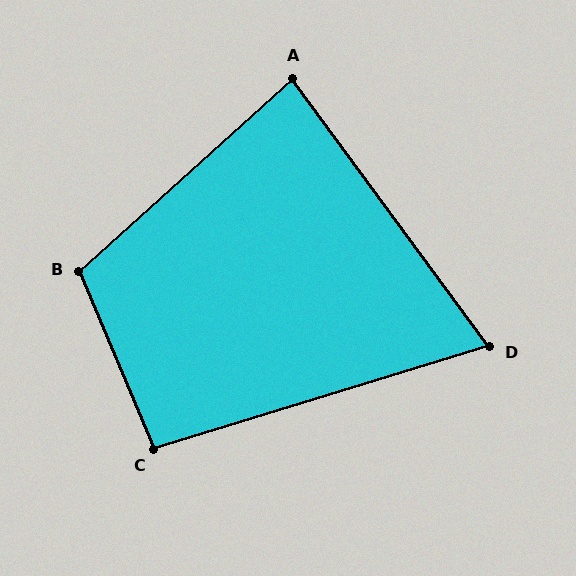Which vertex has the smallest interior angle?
D, at approximately 71 degrees.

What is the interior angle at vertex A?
Approximately 84 degrees (acute).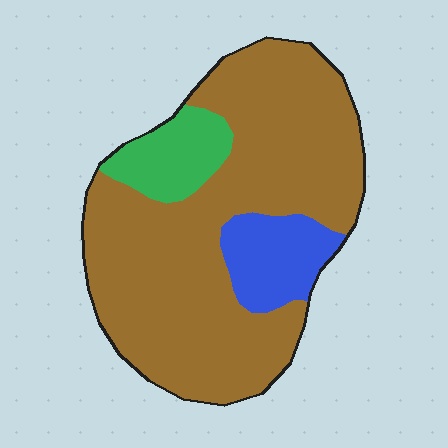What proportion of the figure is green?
Green covers around 10% of the figure.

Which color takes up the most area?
Brown, at roughly 75%.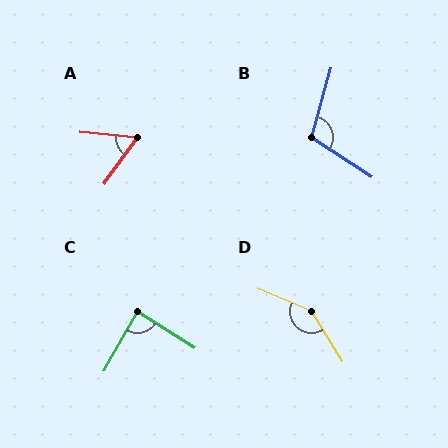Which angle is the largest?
D, at approximately 145 degrees.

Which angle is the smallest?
A, at approximately 60 degrees.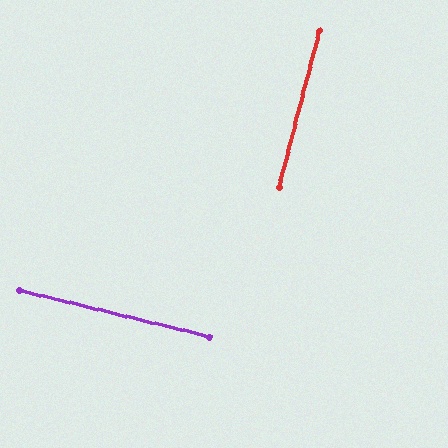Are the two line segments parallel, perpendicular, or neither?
Perpendicular — they meet at approximately 89°.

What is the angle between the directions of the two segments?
Approximately 89 degrees.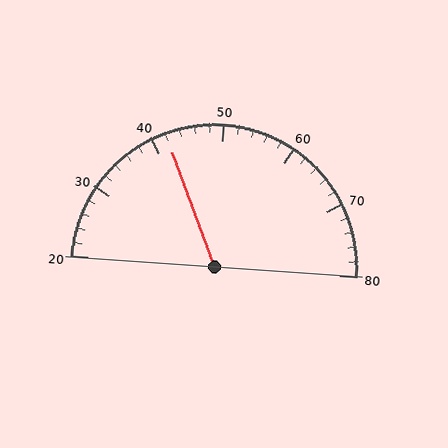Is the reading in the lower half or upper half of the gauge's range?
The reading is in the lower half of the range (20 to 80).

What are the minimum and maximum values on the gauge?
The gauge ranges from 20 to 80.